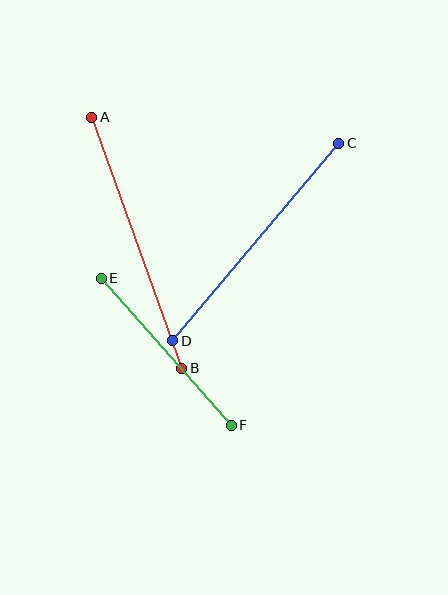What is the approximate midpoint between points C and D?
The midpoint is at approximately (256, 242) pixels.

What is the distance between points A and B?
The distance is approximately 267 pixels.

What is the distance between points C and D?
The distance is approximately 258 pixels.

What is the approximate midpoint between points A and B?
The midpoint is at approximately (137, 243) pixels.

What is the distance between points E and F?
The distance is approximately 196 pixels.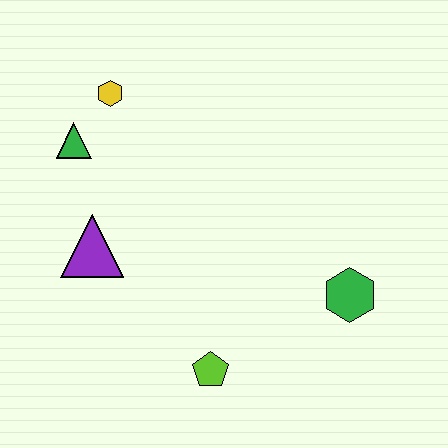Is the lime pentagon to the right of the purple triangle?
Yes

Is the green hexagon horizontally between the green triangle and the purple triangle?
No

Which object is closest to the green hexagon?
The lime pentagon is closest to the green hexagon.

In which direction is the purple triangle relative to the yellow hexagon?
The purple triangle is below the yellow hexagon.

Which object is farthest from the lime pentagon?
The yellow hexagon is farthest from the lime pentagon.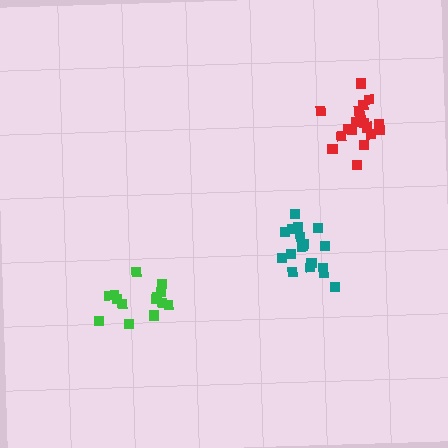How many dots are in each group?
Group 1: 17 dots, Group 2: 14 dots, Group 3: 19 dots (50 total).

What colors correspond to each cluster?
The clusters are colored: teal, green, red.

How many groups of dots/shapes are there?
There are 3 groups.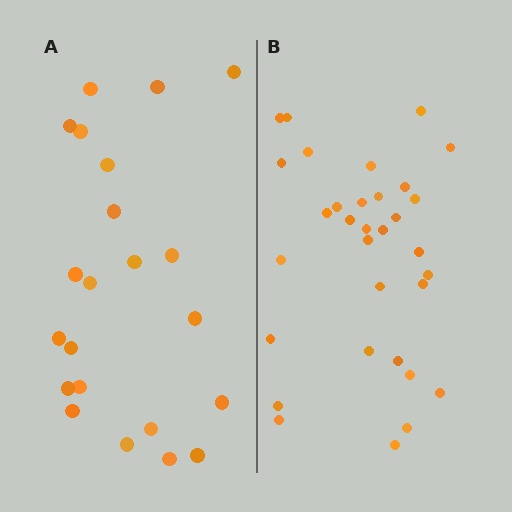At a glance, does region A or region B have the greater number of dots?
Region B (the right region) has more dots.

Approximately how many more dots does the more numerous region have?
Region B has roughly 10 or so more dots than region A.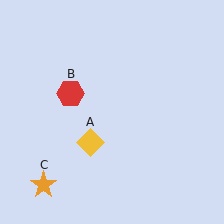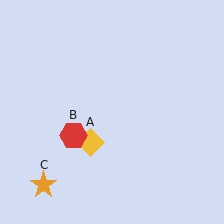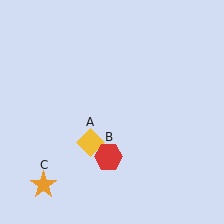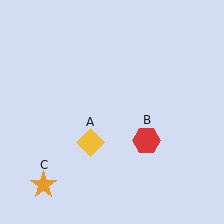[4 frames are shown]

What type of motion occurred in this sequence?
The red hexagon (object B) rotated counterclockwise around the center of the scene.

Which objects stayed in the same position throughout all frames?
Yellow diamond (object A) and orange star (object C) remained stationary.